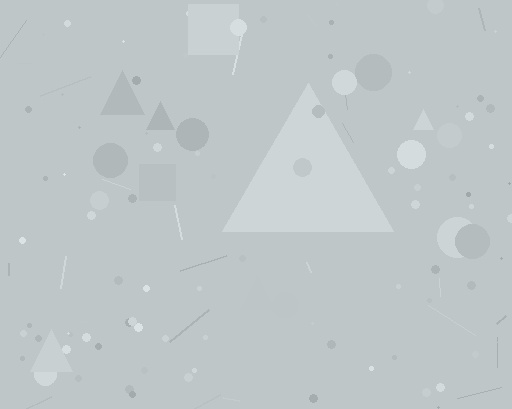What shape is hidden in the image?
A triangle is hidden in the image.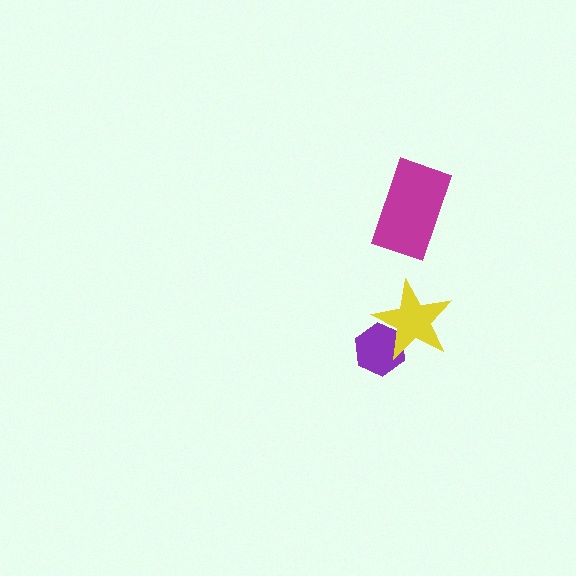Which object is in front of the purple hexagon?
The yellow star is in front of the purple hexagon.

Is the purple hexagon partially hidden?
Yes, it is partially covered by another shape.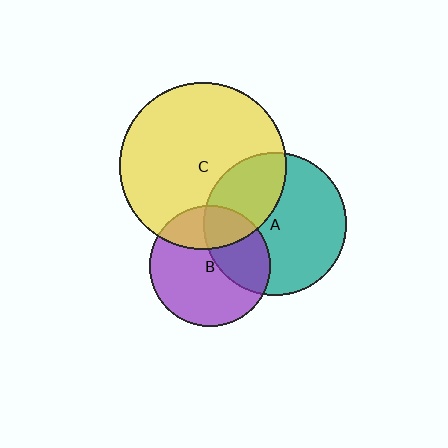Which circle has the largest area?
Circle C (yellow).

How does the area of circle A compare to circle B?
Approximately 1.4 times.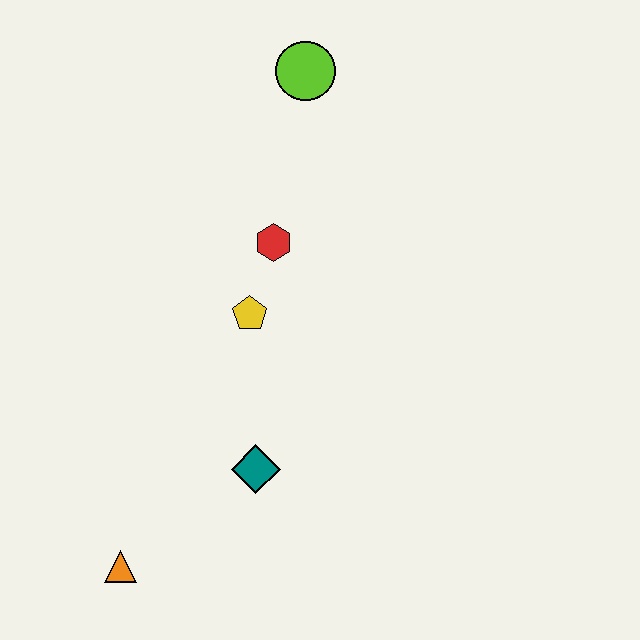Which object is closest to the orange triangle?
The teal diamond is closest to the orange triangle.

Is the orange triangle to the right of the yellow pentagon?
No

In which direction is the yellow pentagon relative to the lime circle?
The yellow pentagon is below the lime circle.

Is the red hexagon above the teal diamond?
Yes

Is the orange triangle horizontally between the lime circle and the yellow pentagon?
No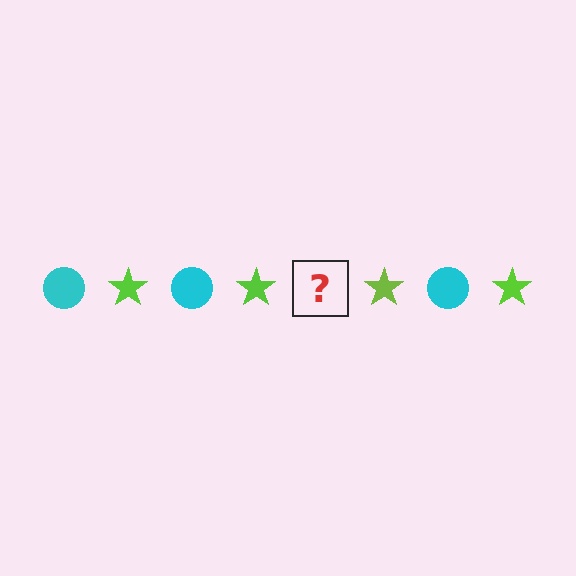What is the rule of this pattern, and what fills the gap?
The rule is that the pattern alternates between cyan circle and lime star. The gap should be filled with a cyan circle.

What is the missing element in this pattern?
The missing element is a cyan circle.